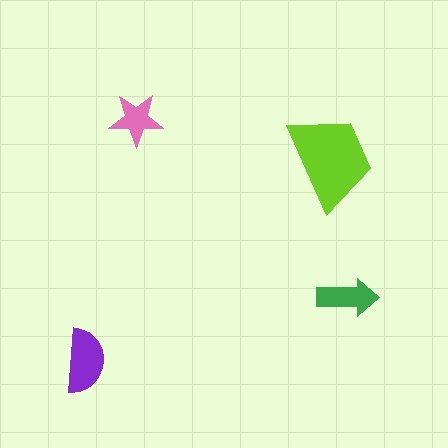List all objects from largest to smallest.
The lime trapezoid, the purple semicircle, the green arrow, the pink star.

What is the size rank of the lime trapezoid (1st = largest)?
1st.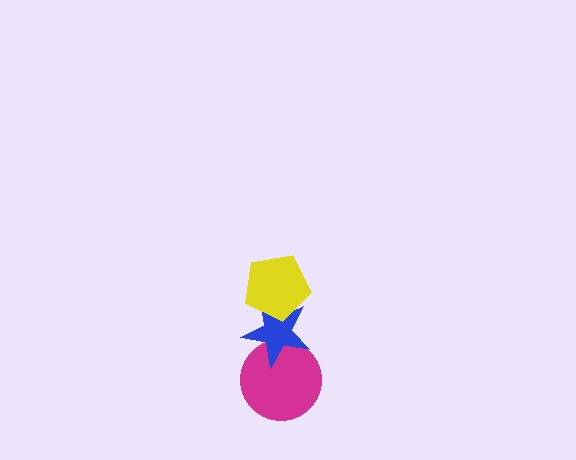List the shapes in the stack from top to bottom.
From top to bottom: the yellow pentagon, the blue star, the magenta circle.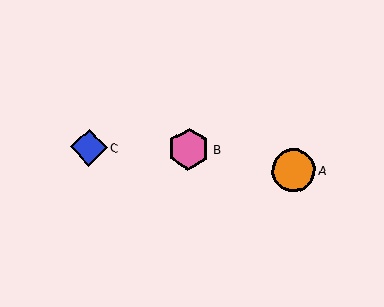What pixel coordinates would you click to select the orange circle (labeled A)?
Click at (294, 170) to select the orange circle A.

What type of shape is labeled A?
Shape A is an orange circle.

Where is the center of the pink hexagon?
The center of the pink hexagon is at (188, 149).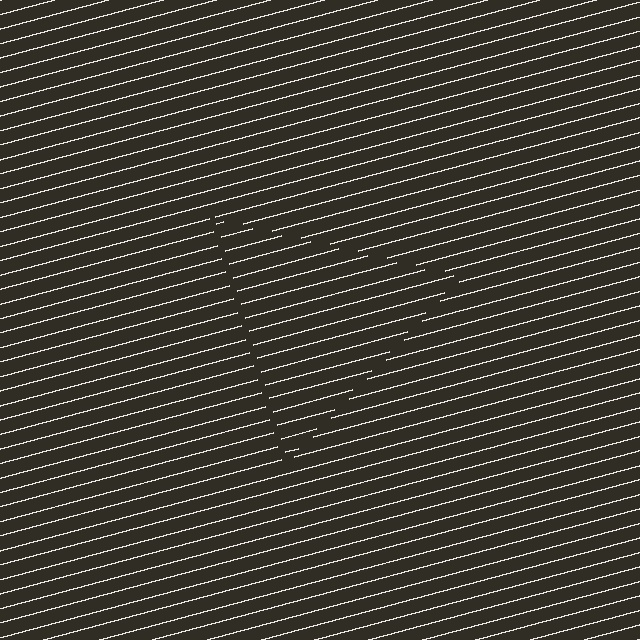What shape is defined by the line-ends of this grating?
An illusory triangle. The interior of the shape contains the same grating, shifted by half a period — the contour is defined by the phase discontinuity where line-ends from the inner and outer gratings abut.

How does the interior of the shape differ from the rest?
The interior of the shape contains the same grating, shifted by half a period — the contour is defined by the phase discontinuity where line-ends from the inner and outer gratings abut.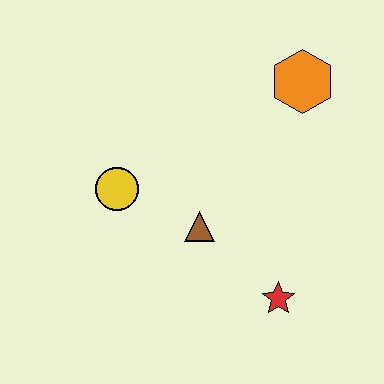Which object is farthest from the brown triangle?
The orange hexagon is farthest from the brown triangle.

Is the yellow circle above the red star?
Yes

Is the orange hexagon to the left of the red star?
No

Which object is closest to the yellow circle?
The brown triangle is closest to the yellow circle.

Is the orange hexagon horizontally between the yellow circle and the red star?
No